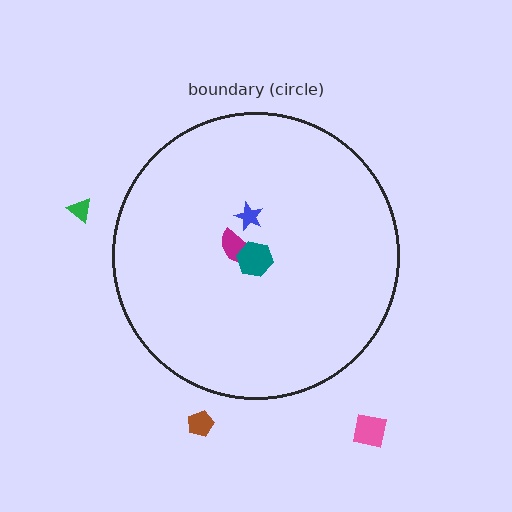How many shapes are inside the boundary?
3 inside, 3 outside.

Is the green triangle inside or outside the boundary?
Outside.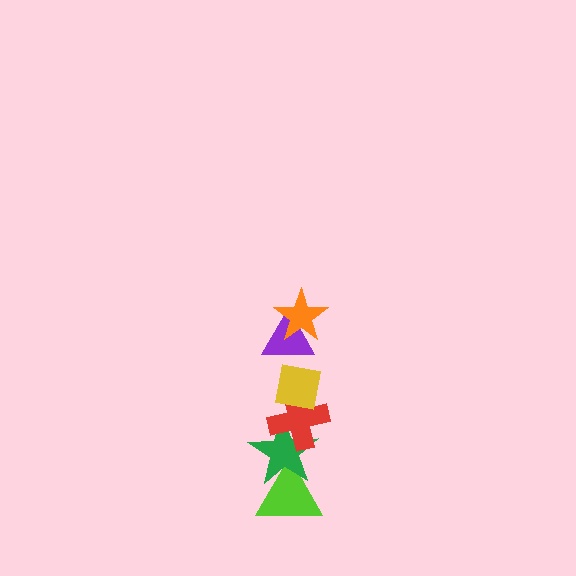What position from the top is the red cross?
The red cross is 4th from the top.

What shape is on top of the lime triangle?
The green star is on top of the lime triangle.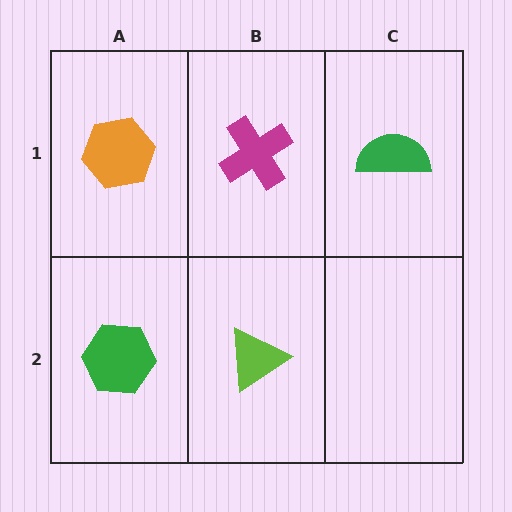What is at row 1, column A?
An orange hexagon.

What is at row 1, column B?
A magenta cross.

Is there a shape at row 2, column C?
No, that cell is empty.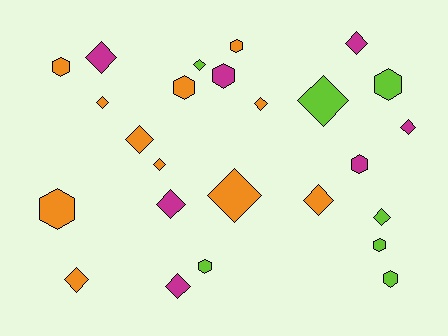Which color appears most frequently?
Orange, with 11 objects.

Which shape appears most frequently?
Diamond, with 15 objects.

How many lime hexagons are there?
There are 4 lime hexagons.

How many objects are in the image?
There are 25 objects.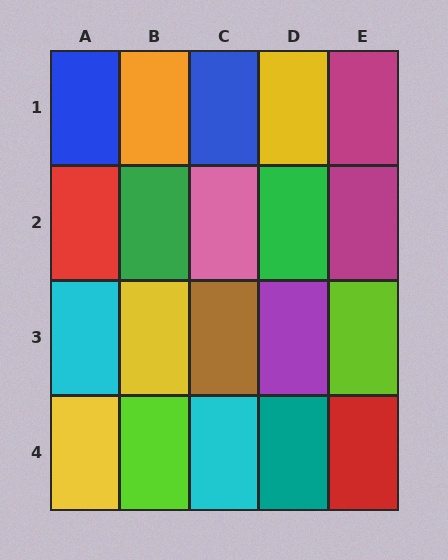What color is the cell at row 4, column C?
Cyan.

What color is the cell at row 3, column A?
Cyan.